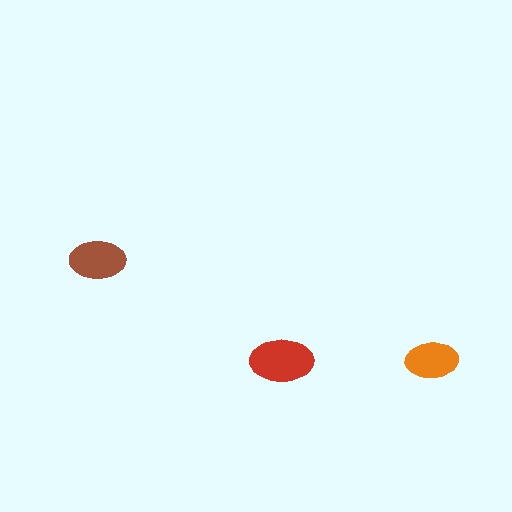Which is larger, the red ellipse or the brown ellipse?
The red one.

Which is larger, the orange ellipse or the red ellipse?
The red one.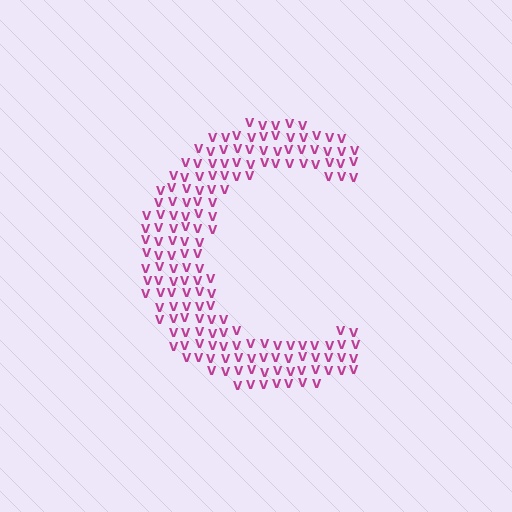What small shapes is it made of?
It is made of small letter V's.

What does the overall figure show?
The overall figure shows the letter C.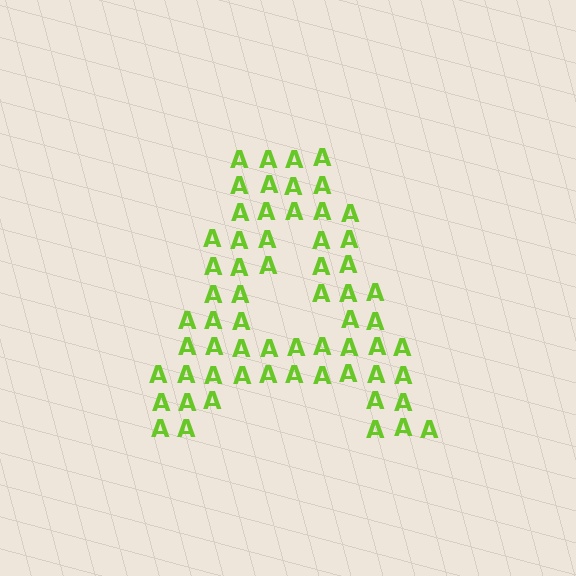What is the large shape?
The large shape is the letter A.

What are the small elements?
The small elements are letter A's.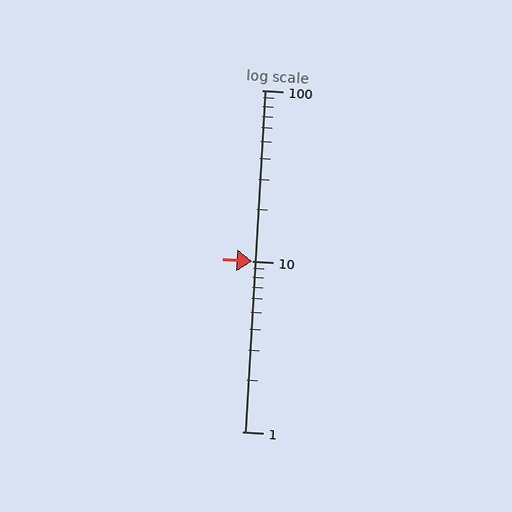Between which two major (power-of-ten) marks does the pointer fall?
The pointer is between 10 and 100.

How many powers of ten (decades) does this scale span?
The scale spans 2 decades, from 1 to 100.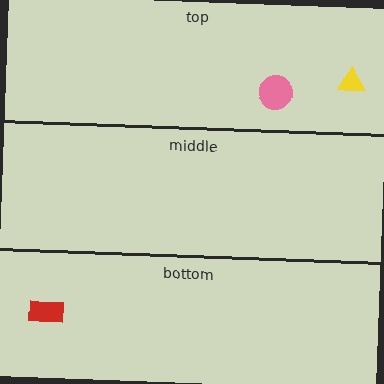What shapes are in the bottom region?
The red rectangle.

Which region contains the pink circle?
The top region.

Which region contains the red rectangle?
The bottom region.